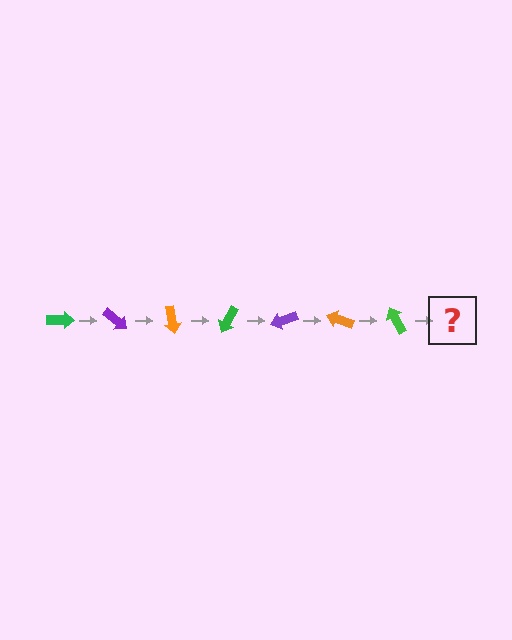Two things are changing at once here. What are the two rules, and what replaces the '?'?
The two rules are that it rotates 40 degrees each step and the color cycles through green, purple, and orange. The '?' should be a purple arrow, rotated 280 degrees from the start.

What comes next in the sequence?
The next element should be a purple arrow, rotated 280 degrees from the start.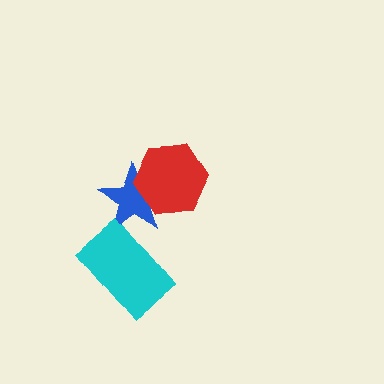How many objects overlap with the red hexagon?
1 object overlaps with the red hexagon.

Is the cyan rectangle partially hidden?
No, no other shape covers it.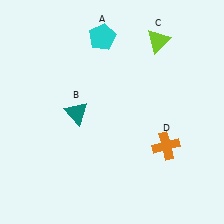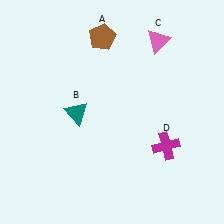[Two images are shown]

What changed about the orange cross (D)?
In Image 1, D is orange. In Image 2, it changed to magenta.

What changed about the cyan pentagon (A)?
In Image 1, A is cyan. In Image 2, it changed to brown.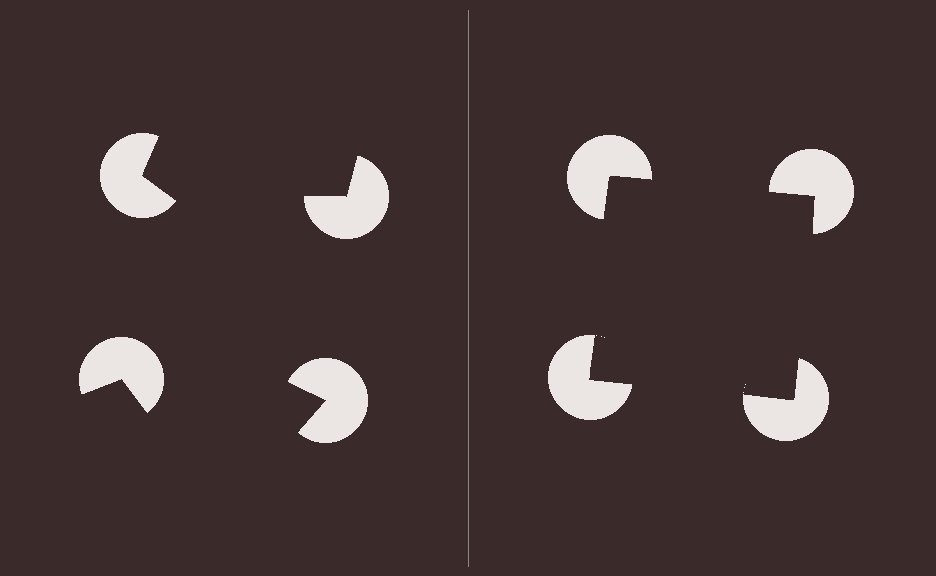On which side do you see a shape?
An illusory square appears on the right side. On the left side the wedge cuts are rotated, so no coherent shape forms.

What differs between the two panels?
The pac-man discs are positioned identically on both sides; only the wedge orientations differ. On the right they align to a square; on the left they are misaligned.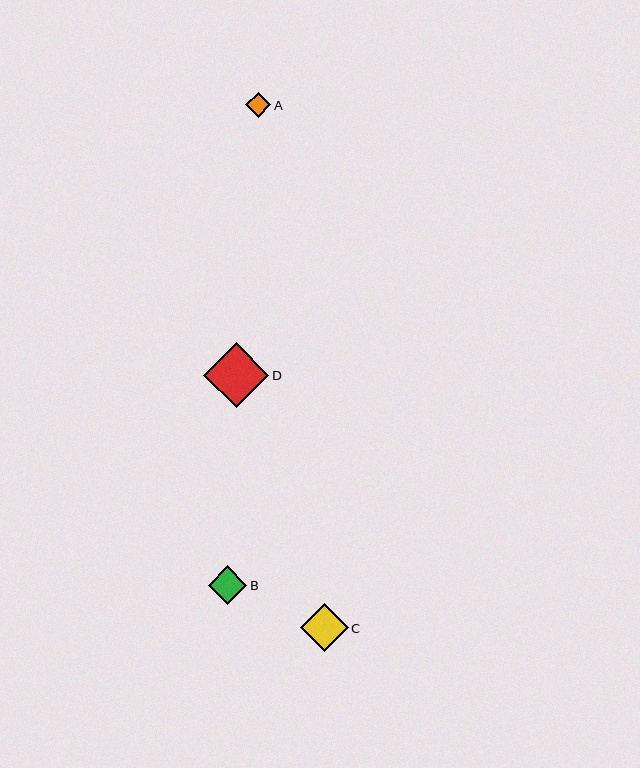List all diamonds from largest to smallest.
From largest to smallest: D, C, B, A.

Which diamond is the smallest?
Diamond A is the smallest with a size of approximately 26 pixels.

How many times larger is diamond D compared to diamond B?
Diamond D is approximately 1.7 times the size of diamond B.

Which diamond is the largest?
Diamond D is the largest with a size of approximately 65 pixels.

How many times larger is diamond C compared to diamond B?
Diamond C is approximately 1.3 times the size of diamond B.